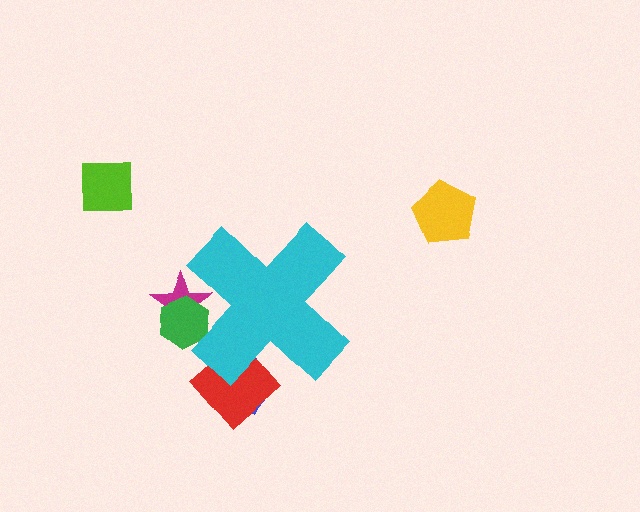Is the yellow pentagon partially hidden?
No, the yellow pentagon is fully visible.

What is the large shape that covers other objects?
A cyan cross.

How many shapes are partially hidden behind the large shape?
4 shapes are partially hidden.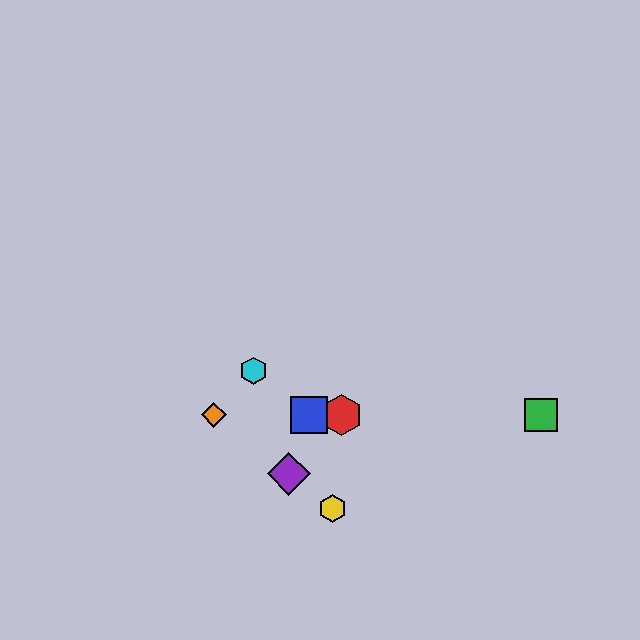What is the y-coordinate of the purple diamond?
The purple diamond is at y≈474.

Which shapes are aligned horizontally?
The red hexagon, the blue square, the green square, the orange diamond are aligned horizontally.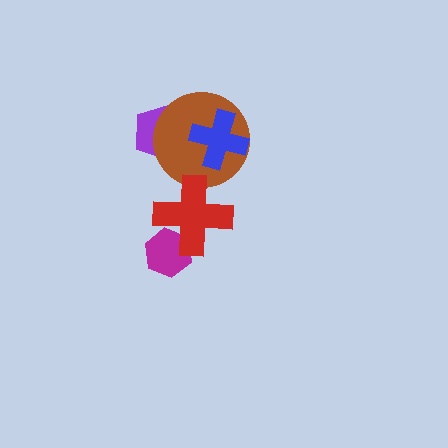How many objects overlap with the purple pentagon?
1 object overlaps with the purple pentagon.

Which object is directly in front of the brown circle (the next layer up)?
The red cross is directly in front of the brown circle.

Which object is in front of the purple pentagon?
The brown circle is in front of the purple pentagon.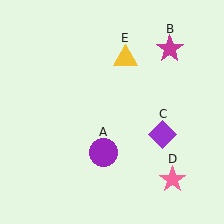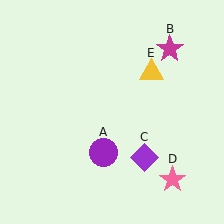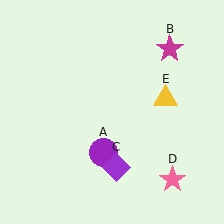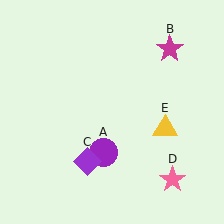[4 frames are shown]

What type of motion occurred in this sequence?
The purple diamond (object C), yellow triangle (object E) rotated clockwise around the center of the scene.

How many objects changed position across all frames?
2 objects changed position: purple diamond (object C), yellow triangle (object E).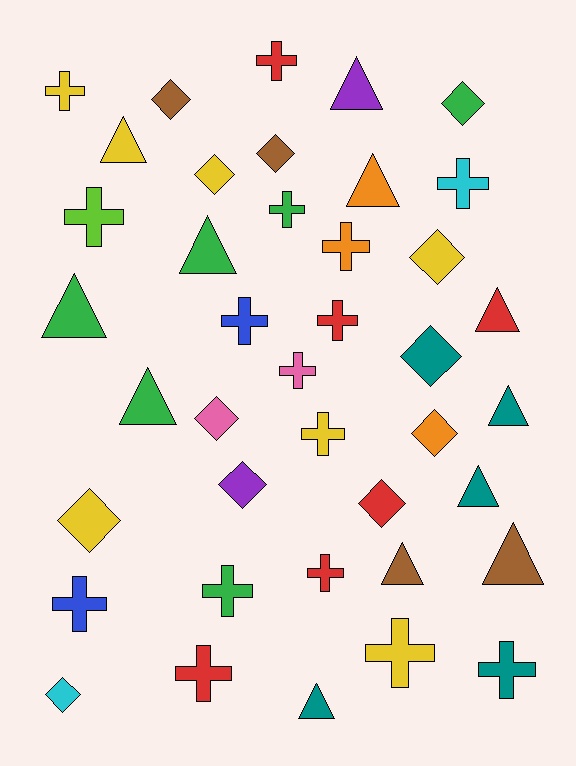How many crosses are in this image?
There are 16 crosses.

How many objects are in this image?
There are 40 objects.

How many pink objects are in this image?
There are 2 pink objects.